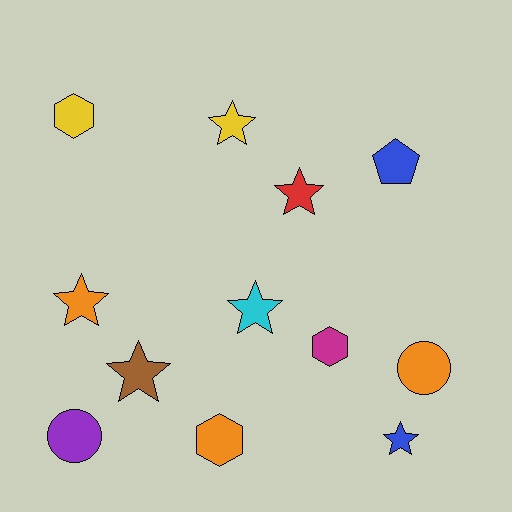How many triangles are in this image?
There are no triangles.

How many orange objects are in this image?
There are 3 orange objects.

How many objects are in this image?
There are 12 objects.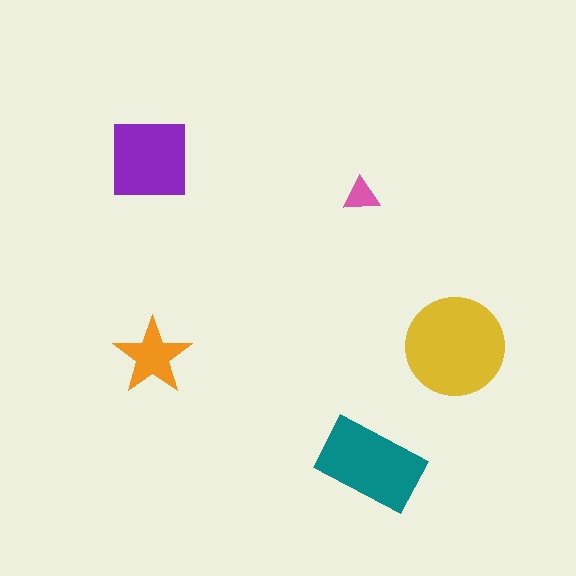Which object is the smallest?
The pink triangle.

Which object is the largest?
The yellow circle.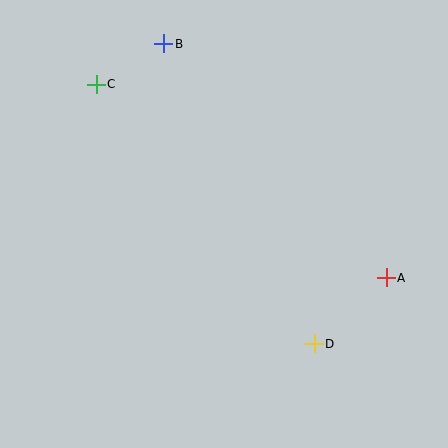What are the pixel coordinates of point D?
Point D is at (314, 344).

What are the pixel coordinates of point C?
Point C is at (96, 84).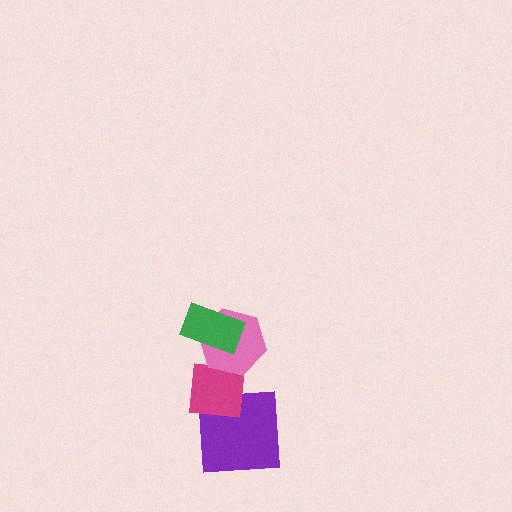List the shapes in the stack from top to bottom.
From top to bottom: the green rectangle, the pink hexagon, the magenta square, the purple square.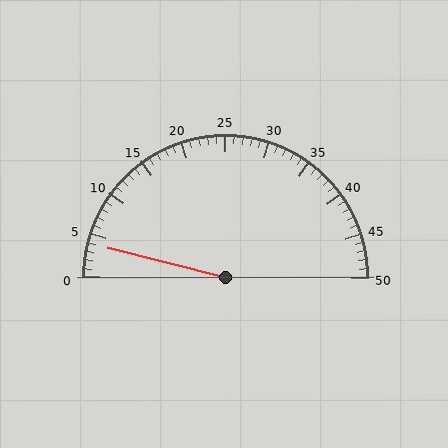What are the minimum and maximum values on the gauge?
The gauge ranges from 0 to 50.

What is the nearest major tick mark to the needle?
The nearest major tick mark is 5.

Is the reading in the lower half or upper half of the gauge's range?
The reading is in the lower half of the range (0 to 50).